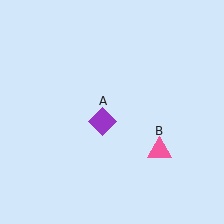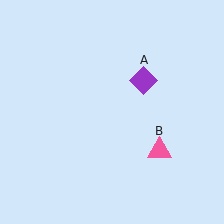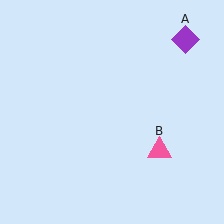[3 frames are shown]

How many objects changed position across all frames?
1 object changed position: purple diamond (object A).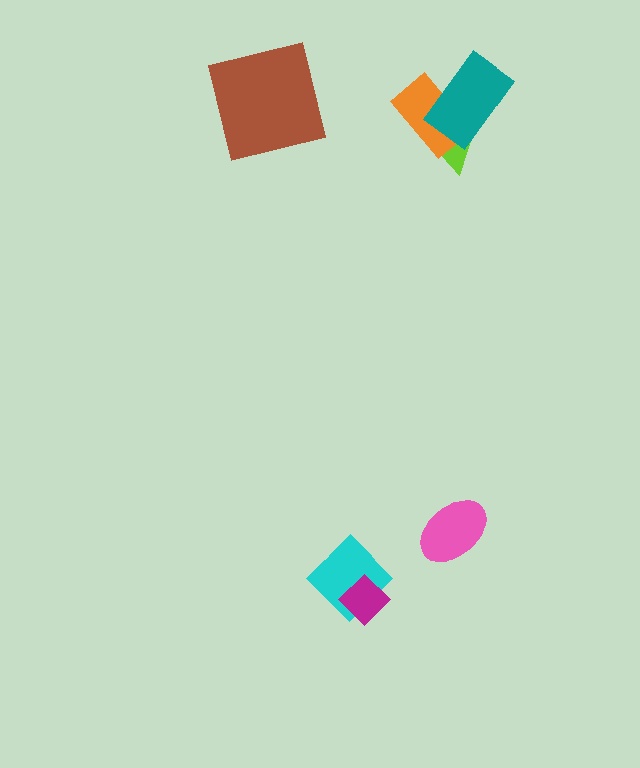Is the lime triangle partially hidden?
Yes, it is partially covered by another shape.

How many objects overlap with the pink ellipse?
0 objects overlap with the pink ellipse.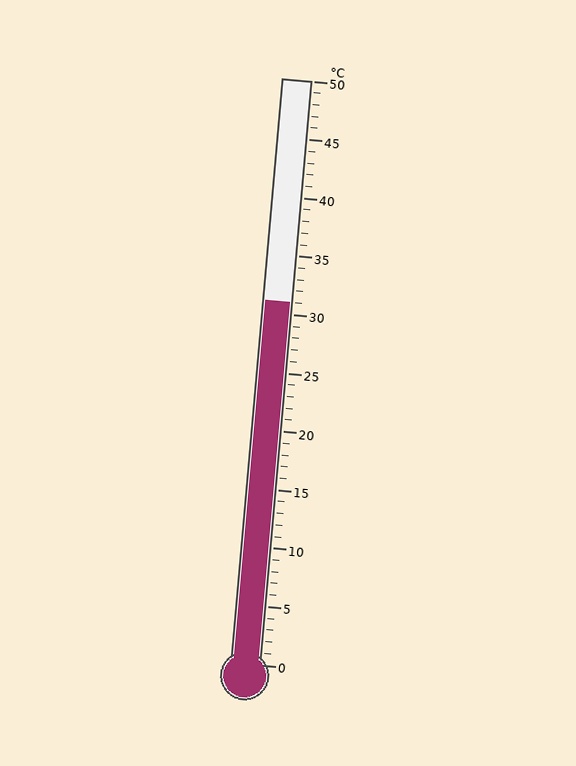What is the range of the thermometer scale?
The thermometer scale ranges from 0°C to 50°C.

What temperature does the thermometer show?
The thermometer shows approximately 31°C.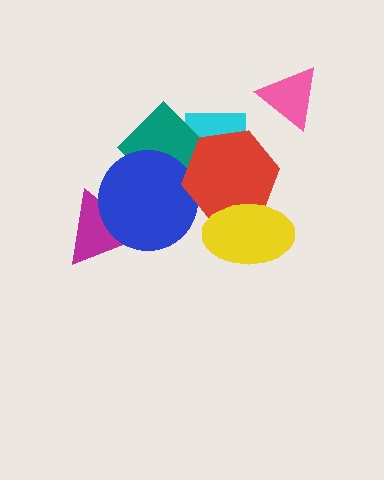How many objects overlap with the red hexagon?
4 objects overlap with the red hexagon.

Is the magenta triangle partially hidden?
Yes, it is partially covered by another shape.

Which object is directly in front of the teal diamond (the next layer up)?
The blue circle is directly in front of the teal diamond.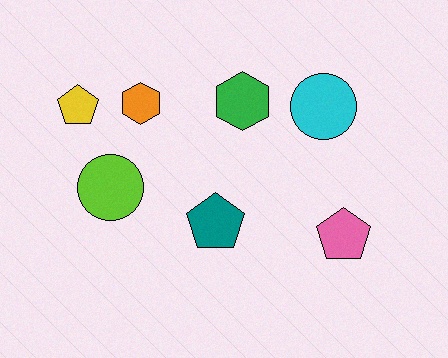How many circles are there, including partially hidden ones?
There are 2 circles.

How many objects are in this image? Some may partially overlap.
There are 7 objects.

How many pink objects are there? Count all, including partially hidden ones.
There is 1 pink object.